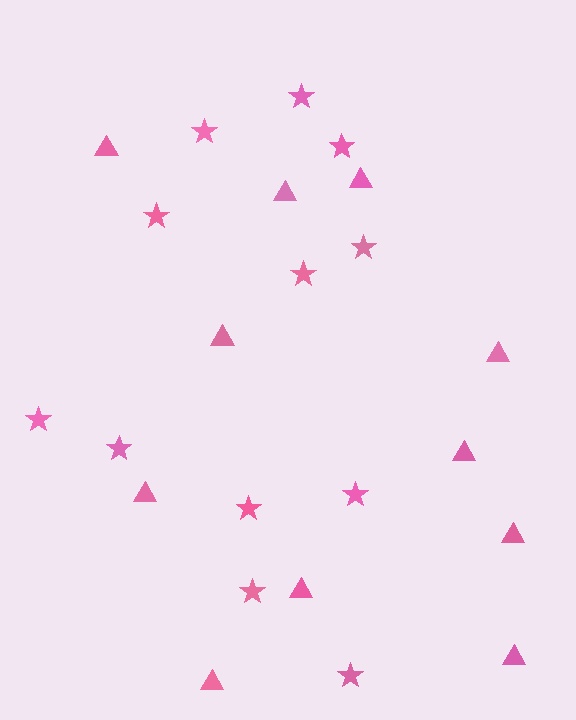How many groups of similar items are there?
There are 2 groups: one group of triangles (11) and one group of stars (12).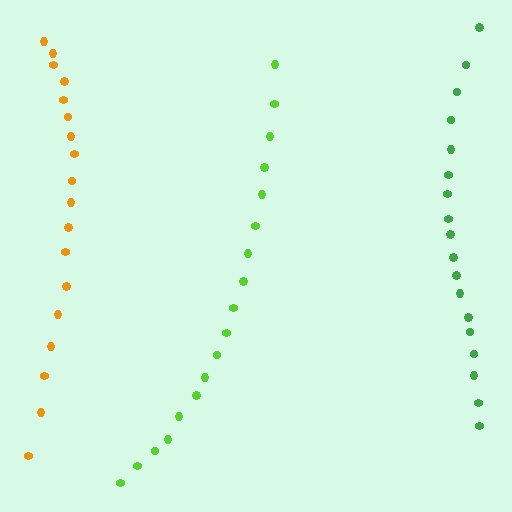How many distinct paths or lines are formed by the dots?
There are 3 distinct paths.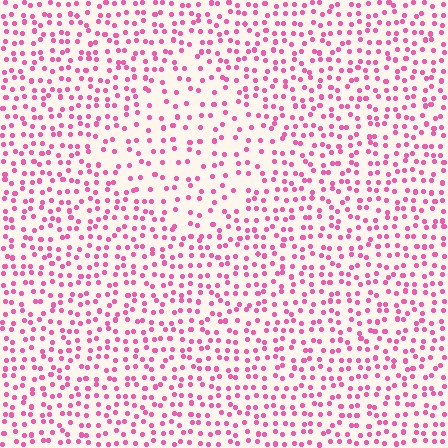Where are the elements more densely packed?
The elements are more densely packed outside the diamond boundary.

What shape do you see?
I see a diamond.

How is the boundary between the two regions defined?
The boundary is defined by a change in element density (approximately 1.7x ratio). All elements are the same color, size, and shape.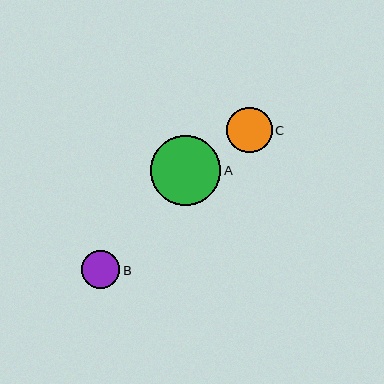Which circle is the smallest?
Circle B is the smallest with a size of approximately 38 pixels.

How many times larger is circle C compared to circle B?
Circle C is approximately 1.2 times the size of circle B.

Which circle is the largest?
Circle A is the largest with a size of approximately 70 pixels.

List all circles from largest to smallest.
From largest to smallest: A, C, B.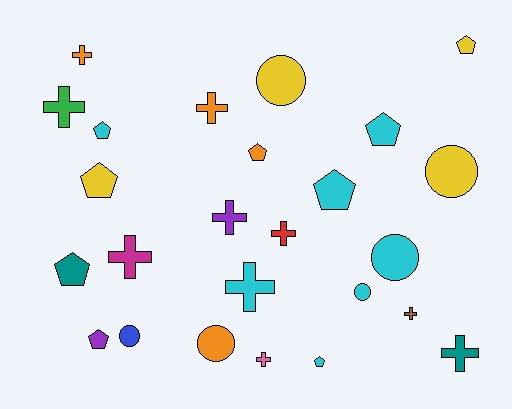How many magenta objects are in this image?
There is 1 magenta object.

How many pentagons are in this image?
There are 9 pentagons.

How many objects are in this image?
There are 25 objects.